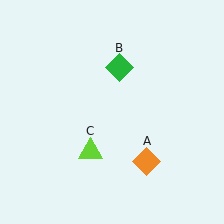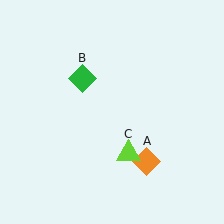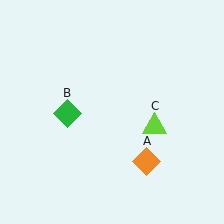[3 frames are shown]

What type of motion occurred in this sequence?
The green diamond (object B), lime triangle (object C) rotated counterclockwise around the center of the scene.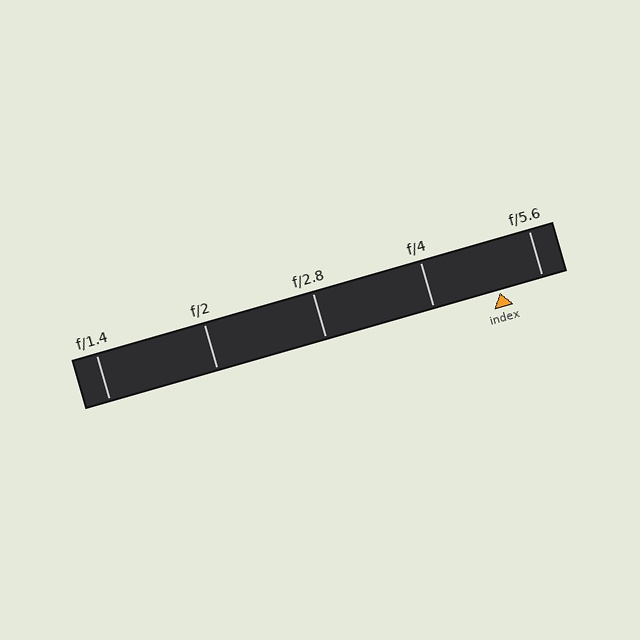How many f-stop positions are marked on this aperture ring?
There are 5 f-stop positions marked.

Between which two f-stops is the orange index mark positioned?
The index mark is between f/4 and f/5.6.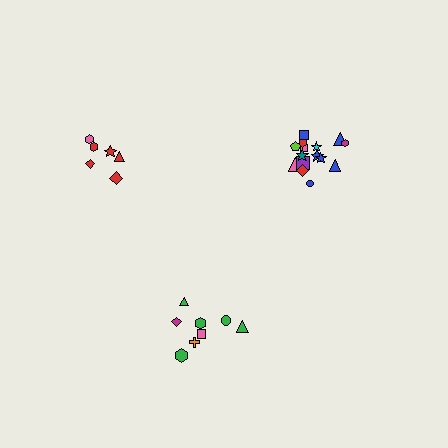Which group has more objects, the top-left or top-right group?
The top-right group.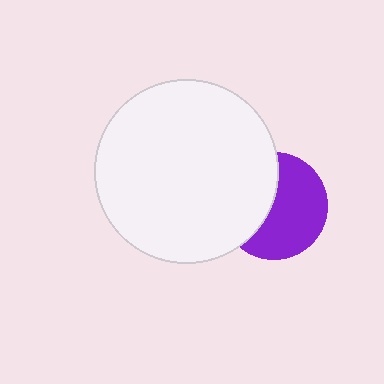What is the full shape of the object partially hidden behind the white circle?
The partially hidden object is a purple circle.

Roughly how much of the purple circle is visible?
About half of it is visible (roughly 58%).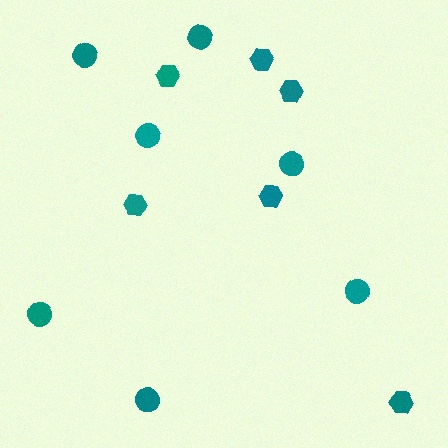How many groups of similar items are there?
There are 2 groups: one group of hexagons (6) and one group of circles (7).